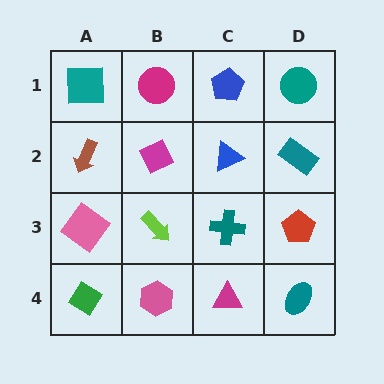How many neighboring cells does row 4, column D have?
2.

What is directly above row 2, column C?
A blue pentagon.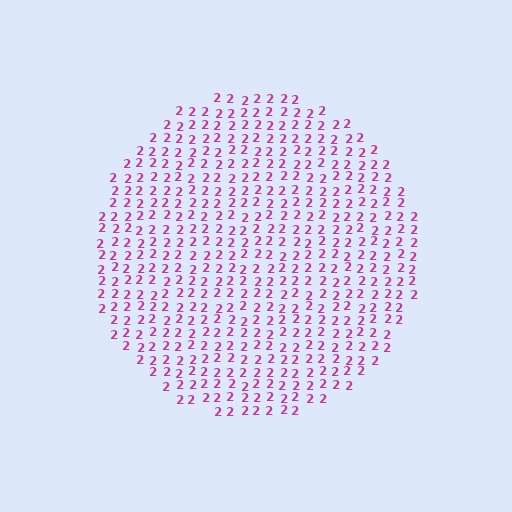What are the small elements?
The small elements are digit 2's.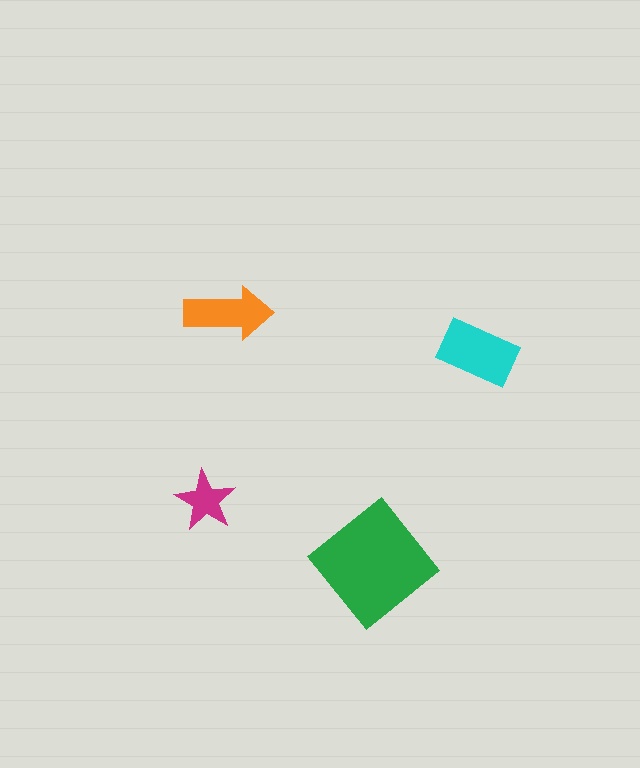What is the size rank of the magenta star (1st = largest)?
4th.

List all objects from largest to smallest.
The green diamond, the cyan rectangle, the orange arrow, the magenta star.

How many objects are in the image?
There are 4 objects in the image.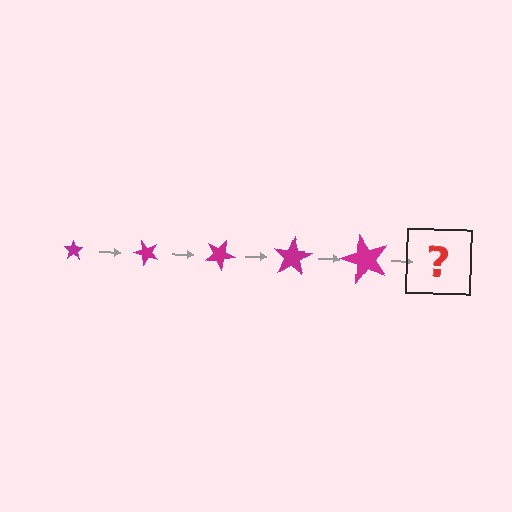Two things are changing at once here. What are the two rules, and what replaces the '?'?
The two rules are that the star grows larger each step and it rotates 50 degrees each step. The '?' should be a star, larger than the previous one and rotated 250 degrees from the start.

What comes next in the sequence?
The next element should be a star, larger than the previous one and rotated 250 degrees from the start.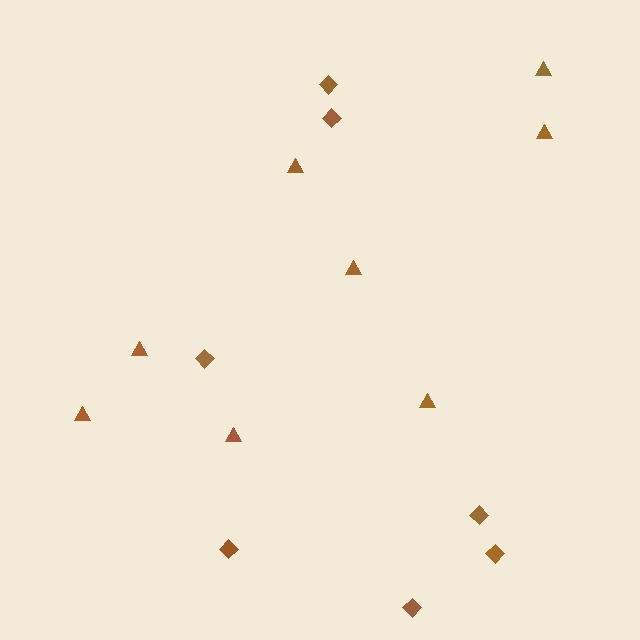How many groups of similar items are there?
There are 2 groups: one group of triangles (8) and one group of diamonds (7).